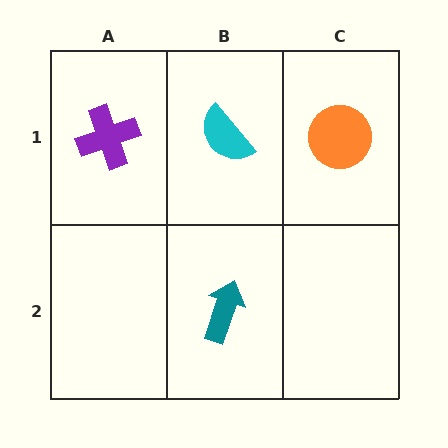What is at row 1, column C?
An orange circle.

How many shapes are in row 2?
1 shape.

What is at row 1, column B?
A cyan semicircle.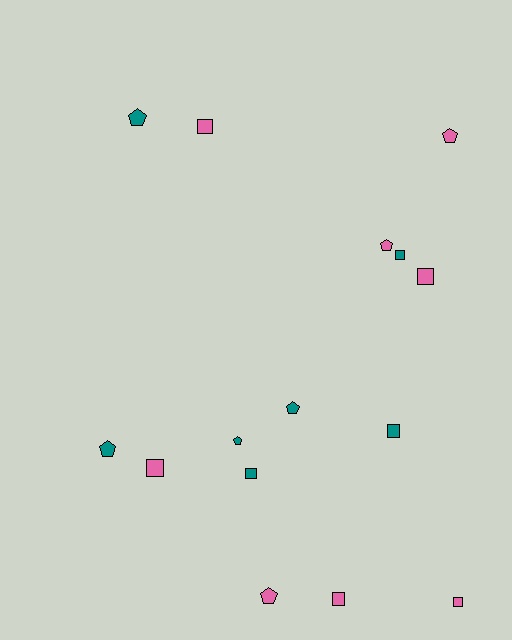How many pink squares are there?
There are 5 pink squares.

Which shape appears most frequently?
Square, with 8 objects.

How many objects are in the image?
There are 15 objects.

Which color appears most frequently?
Pink, with 8 objects.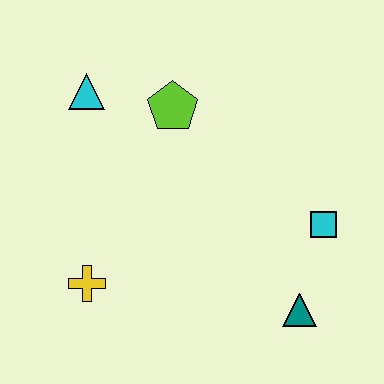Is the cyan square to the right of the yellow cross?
Yes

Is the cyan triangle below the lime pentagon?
No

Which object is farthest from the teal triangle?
The cyan triangle is farthest from the teal triangle.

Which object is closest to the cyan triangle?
The lime pentagon is closest to the cyan triangle.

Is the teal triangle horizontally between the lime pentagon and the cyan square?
Yes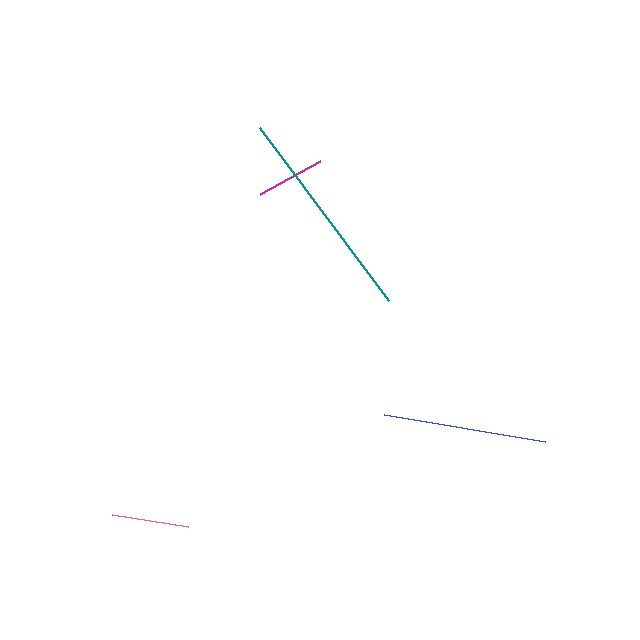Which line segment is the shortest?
The magenta line is the shortest at approximately 68 pixels.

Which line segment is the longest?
The teal line is the longest at approximately 216 pixels.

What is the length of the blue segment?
The blue segment is approximately 163 pixels long.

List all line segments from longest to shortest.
From longest to shortest: teal, blue, pink, magenta.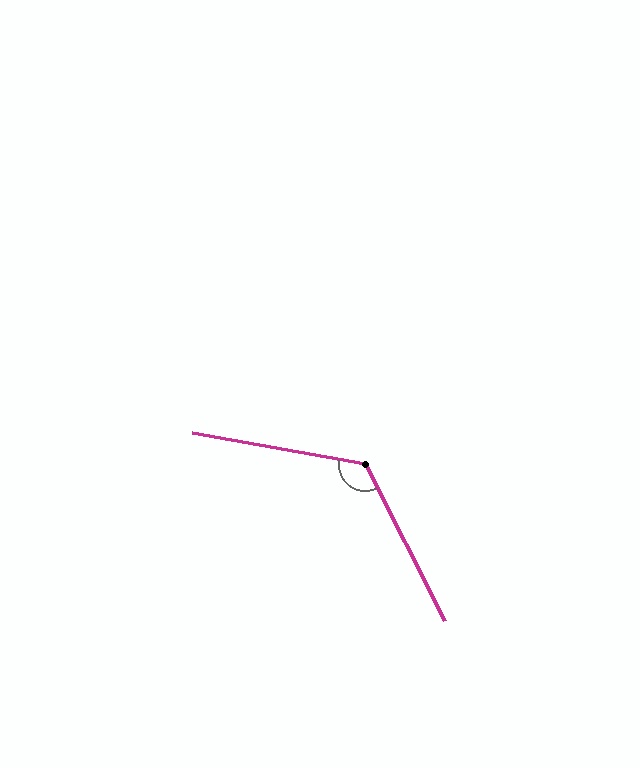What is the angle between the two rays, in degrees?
Approximately 127 degrees.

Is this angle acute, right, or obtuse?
It is obtuse.